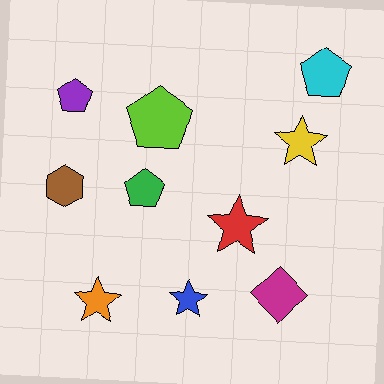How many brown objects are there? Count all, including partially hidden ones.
There is 1 brown object.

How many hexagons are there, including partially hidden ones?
There is 1 hexagon.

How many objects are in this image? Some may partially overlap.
There are 10 objects.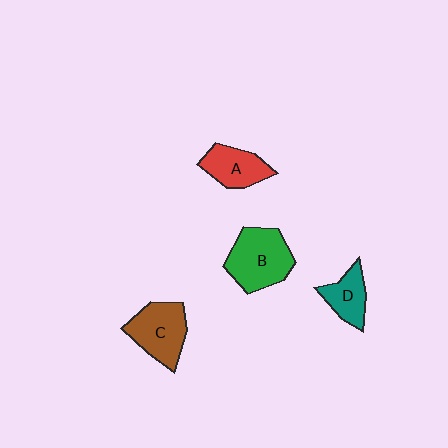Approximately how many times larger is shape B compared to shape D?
Approximately 1.8 times.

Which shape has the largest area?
Shape B (green).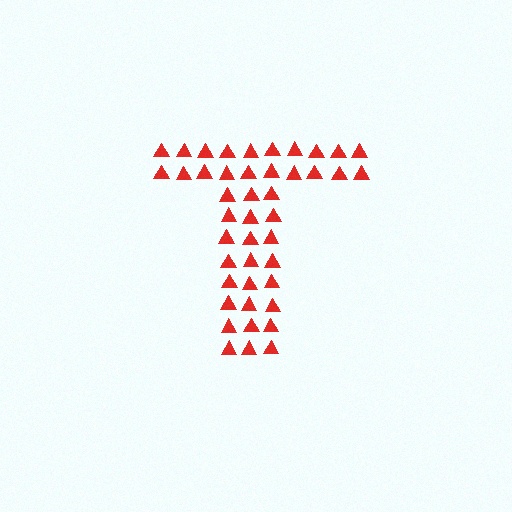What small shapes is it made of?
It is made of small triangles.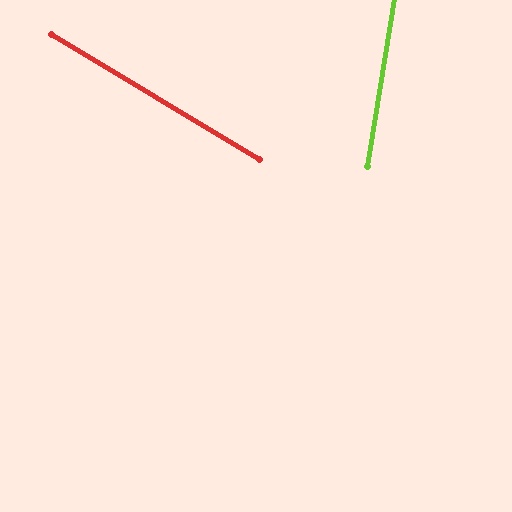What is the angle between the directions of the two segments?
Approximately 68 degrees.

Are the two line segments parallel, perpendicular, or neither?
Neither parallel nor perpendicular — they differ by about 68°.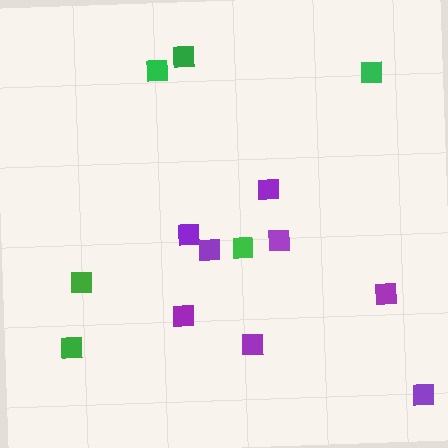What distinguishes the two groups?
There are 2 groups: one group of green squares (6) and one group of purple squares (8).